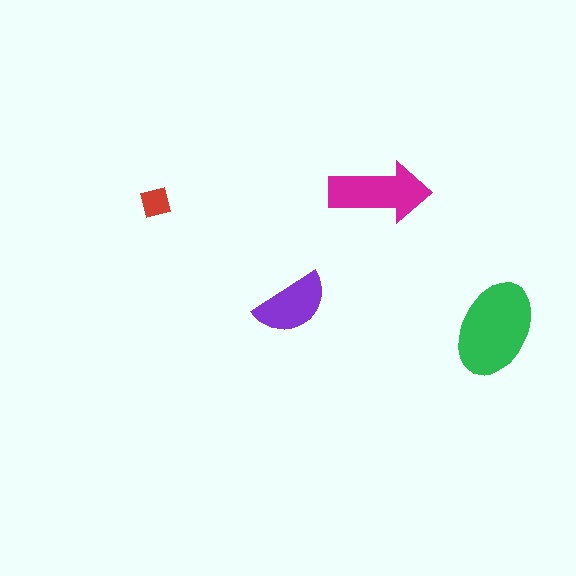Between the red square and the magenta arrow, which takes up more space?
The magenta arrow.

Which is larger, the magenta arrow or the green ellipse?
The green ellipse.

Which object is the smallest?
The red square.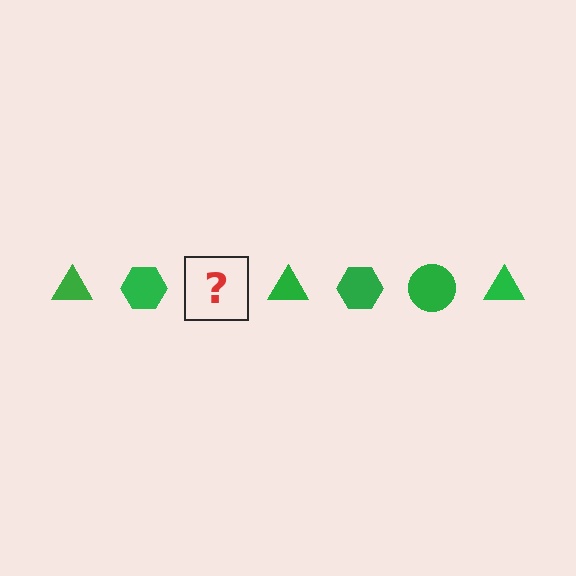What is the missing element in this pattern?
The missing element is a green circle.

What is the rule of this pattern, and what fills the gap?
The rule is that the pattern cycles through triangle, hexagon, circle shapes in green. The gap should be filled with a green circle.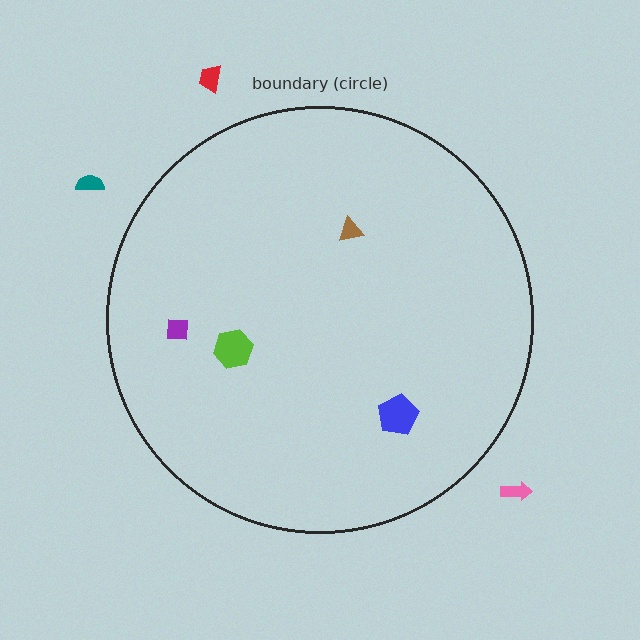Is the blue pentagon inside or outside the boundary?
Inside.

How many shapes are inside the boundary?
4 inside, 3 outside.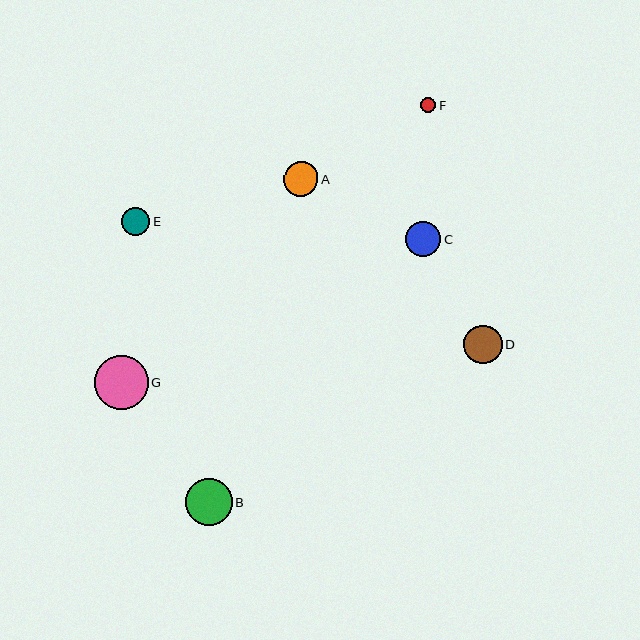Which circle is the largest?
Circle G is the largest with a size of approximately 53 pixels.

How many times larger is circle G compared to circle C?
Circle G is approximately 1.5 times the size of circle C.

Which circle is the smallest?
Circle F is the smallest with a size of approximately 15 pixels.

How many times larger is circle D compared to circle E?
Circle D is approximately 1.4 times the size of circle E.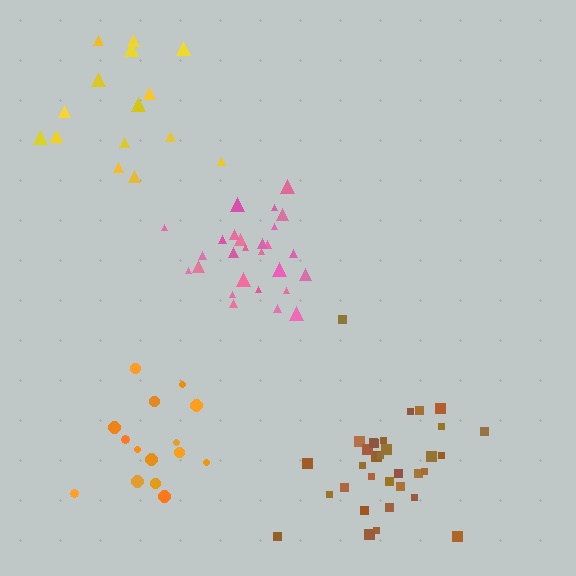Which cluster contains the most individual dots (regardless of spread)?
Brown (33).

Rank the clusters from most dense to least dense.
pink, brown, orange, yellow.